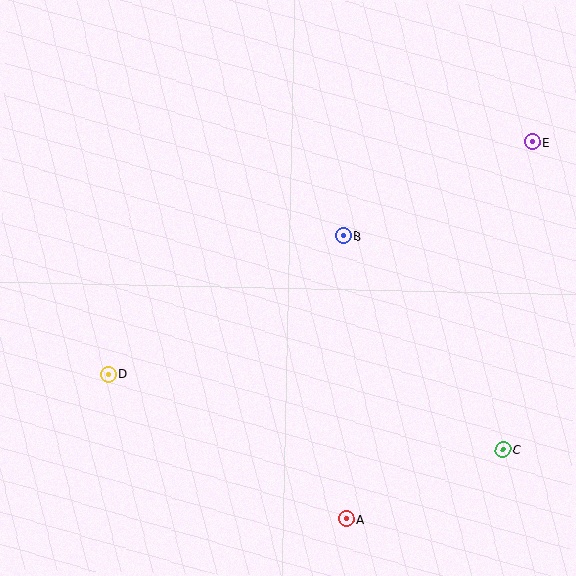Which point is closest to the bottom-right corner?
Point C is closest to the bottom-right corner.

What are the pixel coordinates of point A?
Point A is at (346, 519).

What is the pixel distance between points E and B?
The distance between E and B is 211 pixels.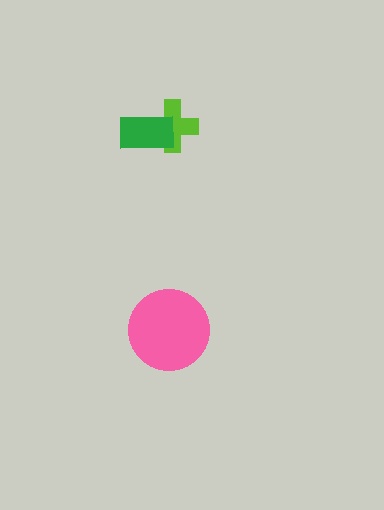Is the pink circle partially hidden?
No, no other shape covers it.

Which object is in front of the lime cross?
The green rectangle is in front of the lime cross.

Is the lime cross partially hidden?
Yes, it is partially covered by another shape.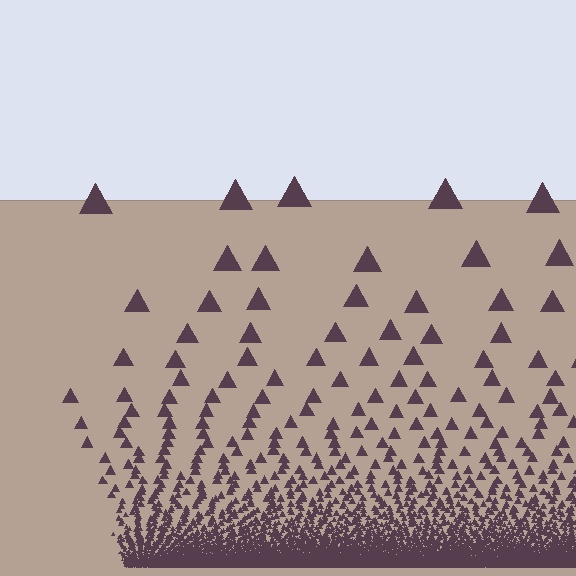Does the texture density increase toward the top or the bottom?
Density increases toward the bottom.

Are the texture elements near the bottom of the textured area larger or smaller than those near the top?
Smaller. The gradient is inverted — elements near the bottom are smaller and denser.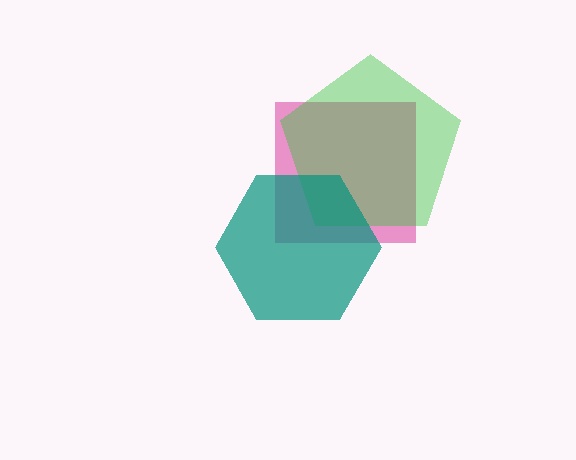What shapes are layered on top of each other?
The layered shapes are: a magenta square, a green pentagon, a teal hexagon.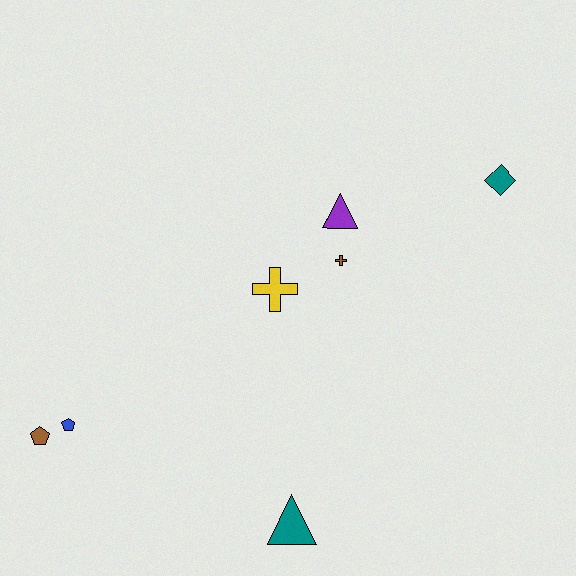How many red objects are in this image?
There are no red objects.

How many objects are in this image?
There are 7 objects.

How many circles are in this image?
There are no circles.